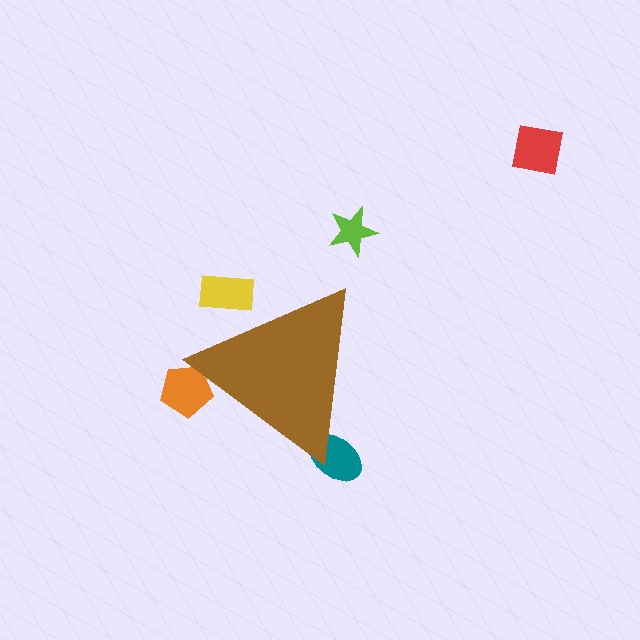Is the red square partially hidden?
No, the red square is fully visible.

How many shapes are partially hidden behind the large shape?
3 shapes are partially hidden.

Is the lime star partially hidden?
No, the lime star is fully visible.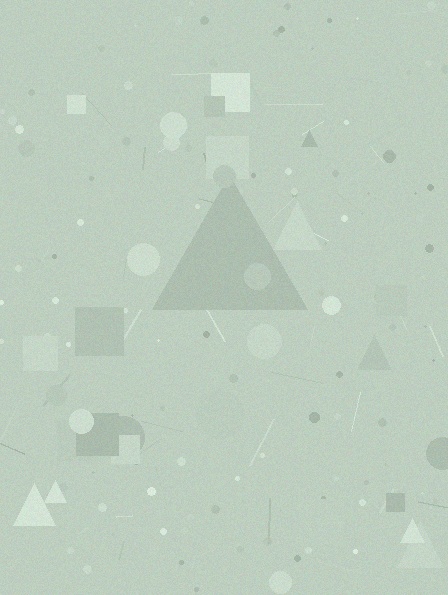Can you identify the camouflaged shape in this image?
The camouflaged shape is a triangle.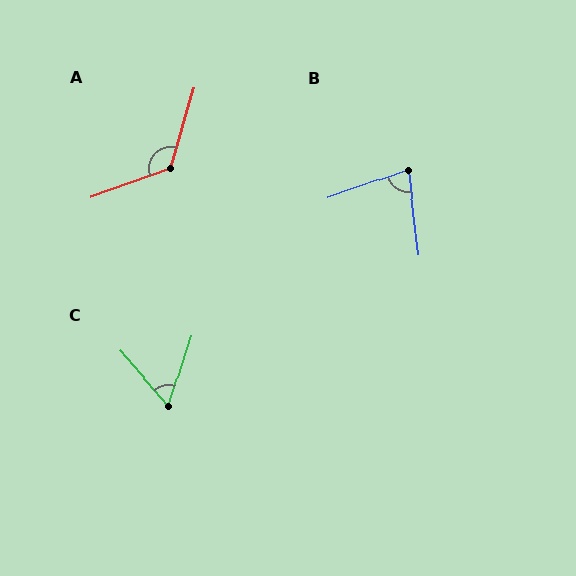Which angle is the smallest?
C, at approximately 59 degrees.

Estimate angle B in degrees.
Approximately 78 degrees.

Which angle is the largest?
A, at approximately 126 degrees.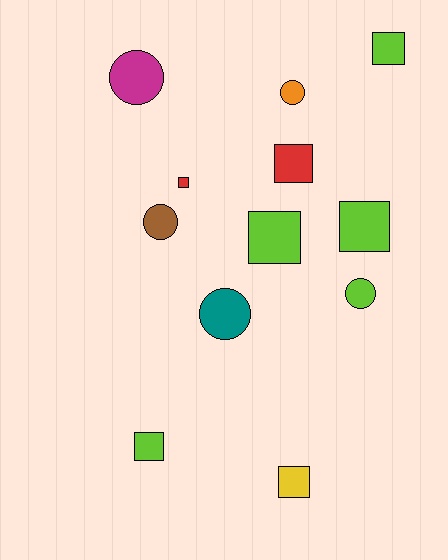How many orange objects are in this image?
There is 1 orange object.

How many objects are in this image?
There are 12 objects.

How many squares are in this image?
There are 7 squares.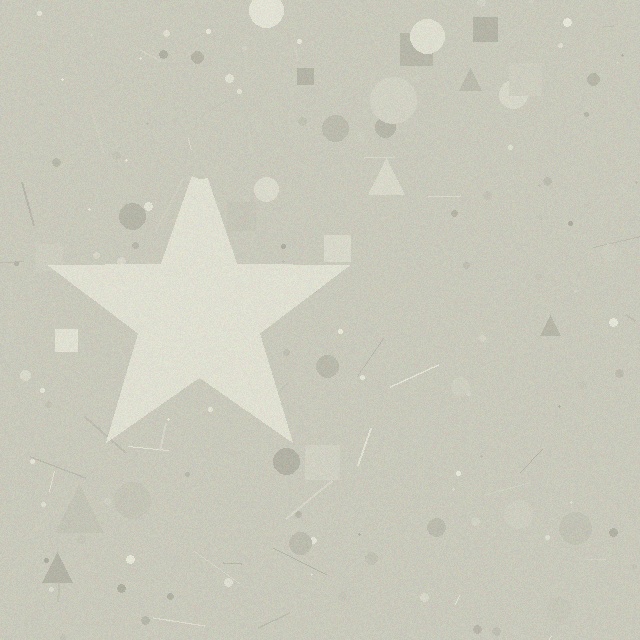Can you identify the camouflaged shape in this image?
The camouflaged shape is a star.